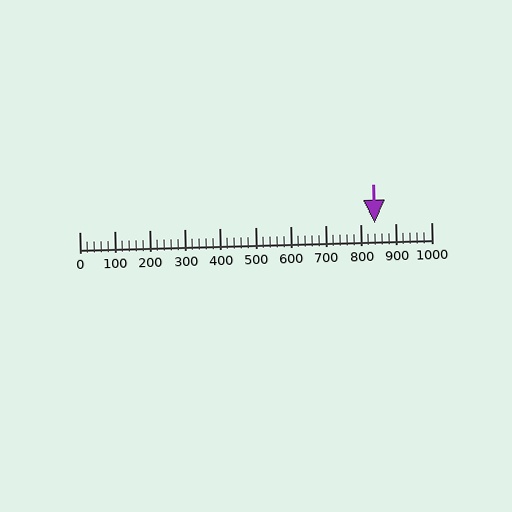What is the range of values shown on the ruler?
The ruler shows values from 0 to 1000.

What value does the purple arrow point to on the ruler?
The purple arrow points to approximately 840.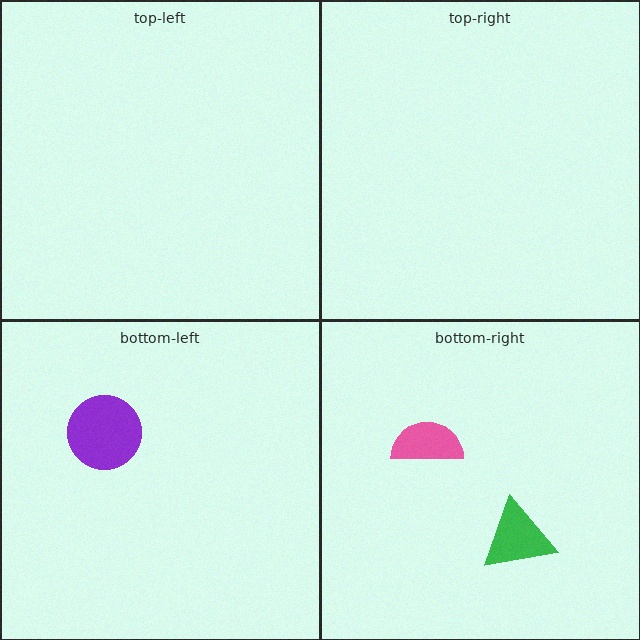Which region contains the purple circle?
The bottom-left region.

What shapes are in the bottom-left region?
The purple circle.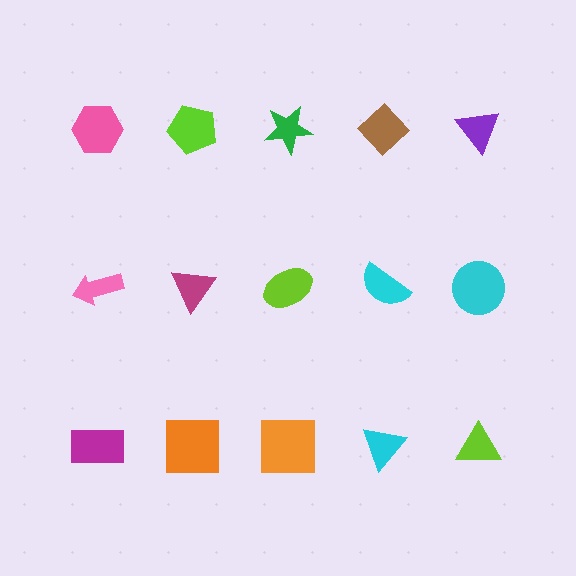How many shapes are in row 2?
5 shapes.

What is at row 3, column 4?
A cyan triangle.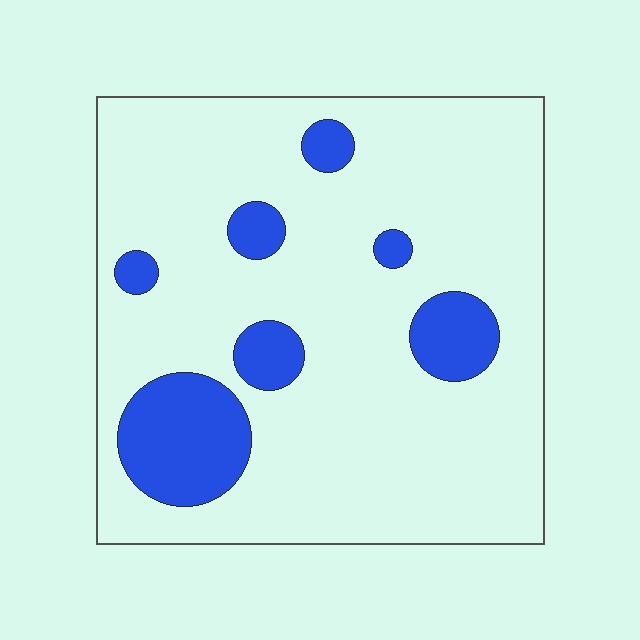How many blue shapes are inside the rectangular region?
7.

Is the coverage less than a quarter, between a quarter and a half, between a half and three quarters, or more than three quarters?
Less than a quarter.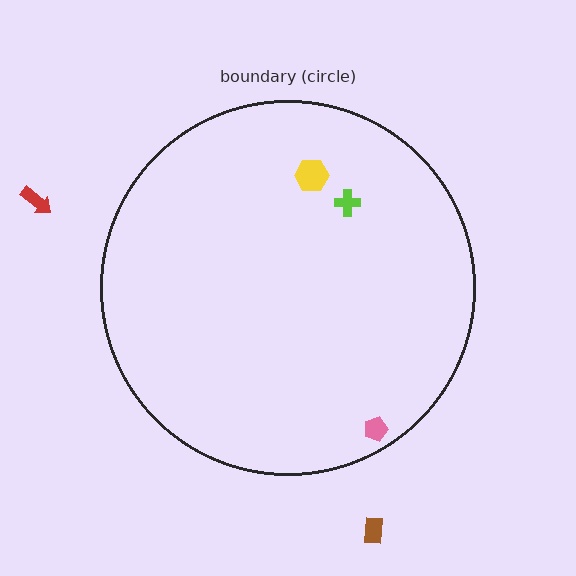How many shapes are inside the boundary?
3 inside, 2 outside.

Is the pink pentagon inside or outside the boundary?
Inside.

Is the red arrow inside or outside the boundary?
Outside.